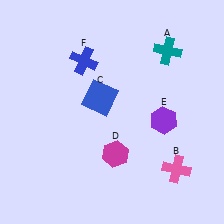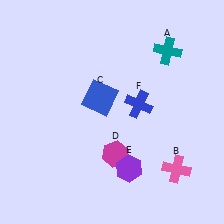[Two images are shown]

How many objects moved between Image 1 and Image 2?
2 objects moved between the two images.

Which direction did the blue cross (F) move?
The blue cross (F) moved right.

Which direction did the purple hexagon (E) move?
The purple hexagon (E) moved down.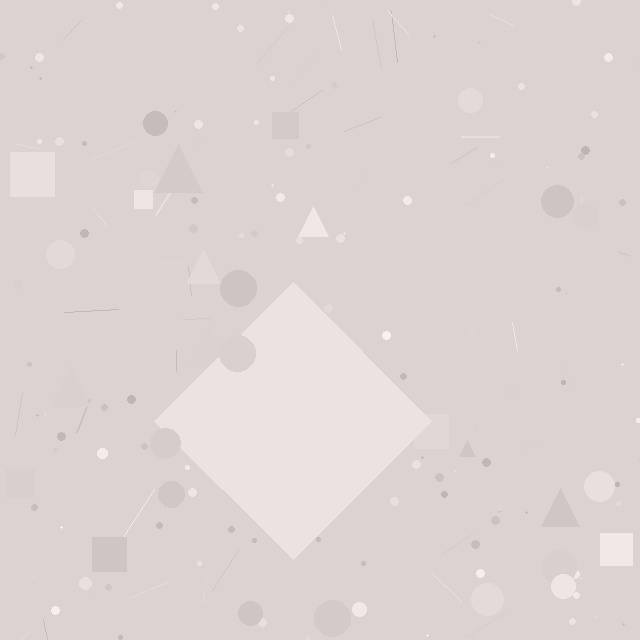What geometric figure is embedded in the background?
A diamond is embedded in the background.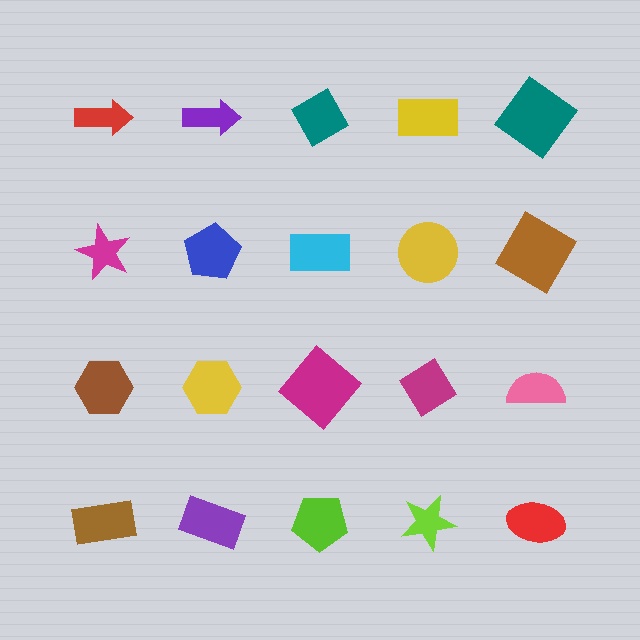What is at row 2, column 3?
A cyan rectangle.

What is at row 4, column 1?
A brown rectangle.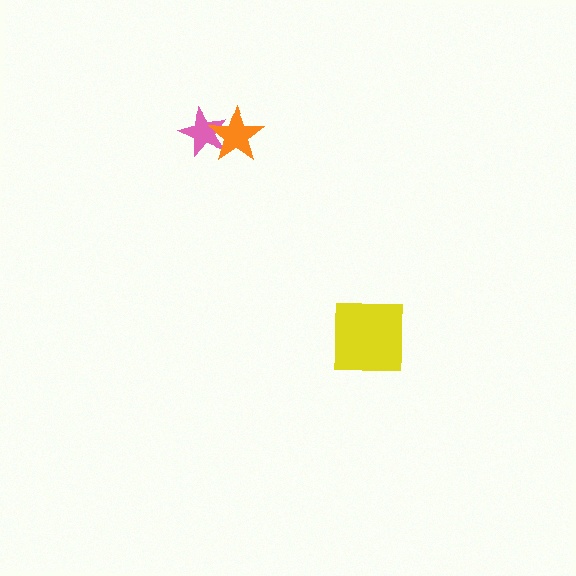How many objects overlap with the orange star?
1 object overlaps with the orange star.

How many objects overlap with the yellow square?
0 objects overlap with the yellow square.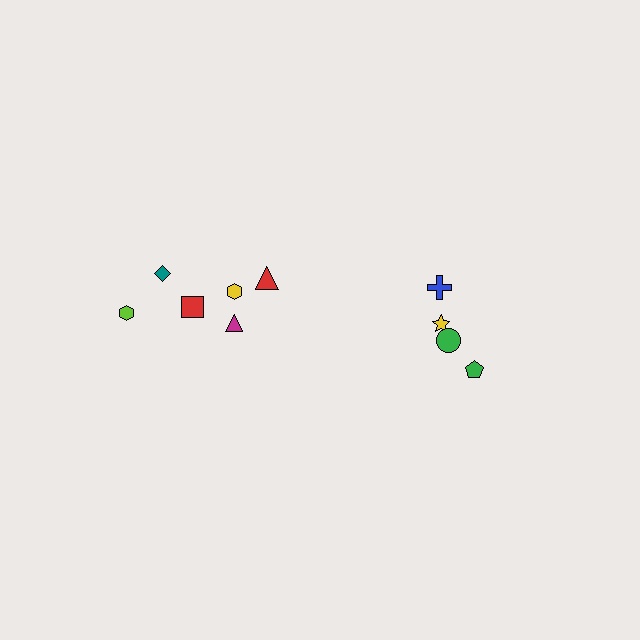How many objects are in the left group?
There are 6 objects.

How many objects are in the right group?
There are 4 objects.